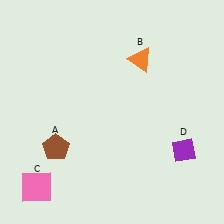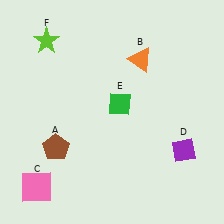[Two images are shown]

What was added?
A green diamond (E), a lime star (F) were added in Image 2.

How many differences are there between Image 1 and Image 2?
There are 2 differences between the two images.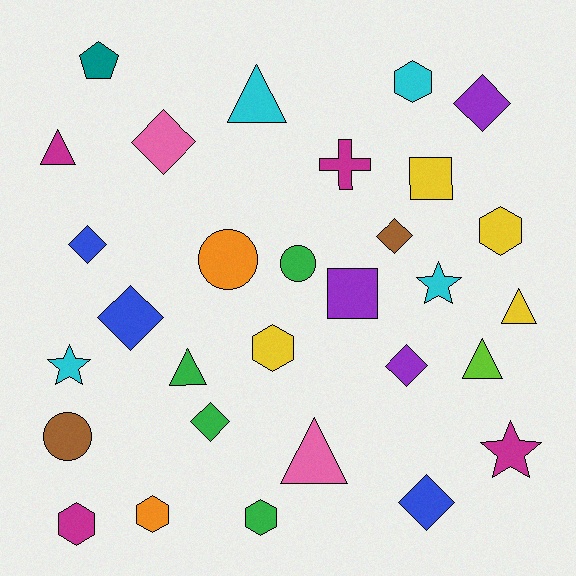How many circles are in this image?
There are 3 circles.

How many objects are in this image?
There are 30 objects.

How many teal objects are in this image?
There is 1 teal object.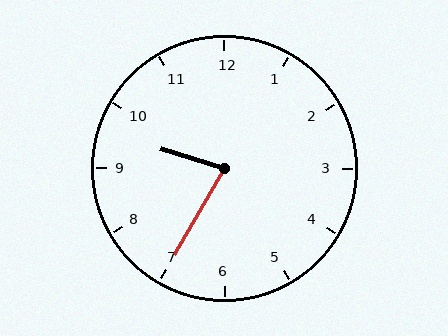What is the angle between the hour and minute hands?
Approximately 78 degrees.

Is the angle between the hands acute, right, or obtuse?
It is acute.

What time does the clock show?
9:35.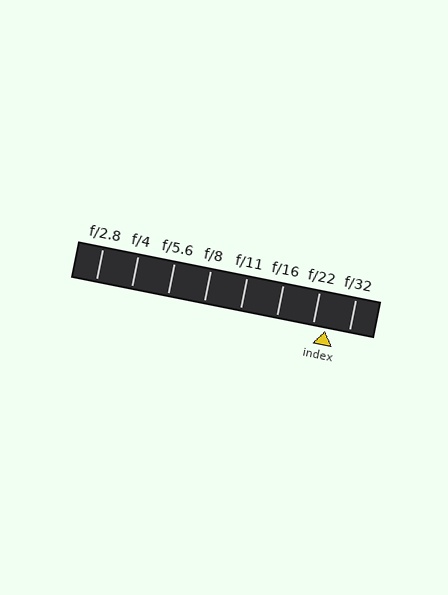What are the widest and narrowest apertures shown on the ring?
The widest aperture shown is f/2.8 and the narrowest is f/32.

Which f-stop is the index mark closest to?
The index mark is closest to f/22.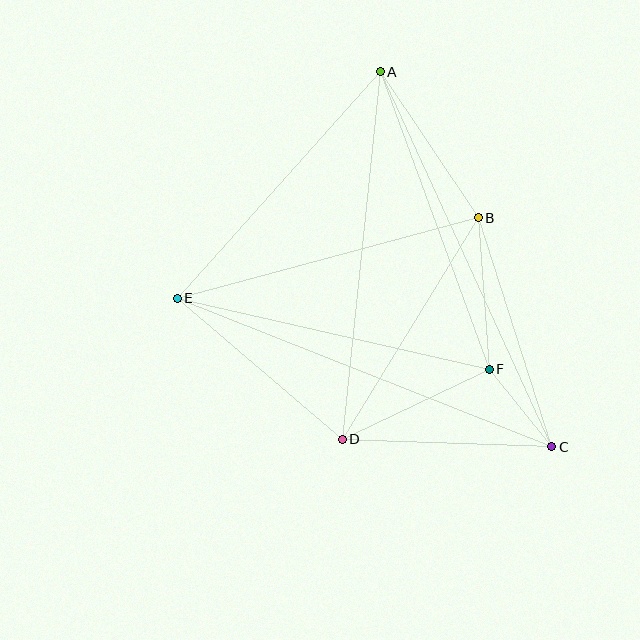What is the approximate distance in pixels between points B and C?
The distance between B and C is approximately 241 pixels.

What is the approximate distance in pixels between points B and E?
The distance between B and E is approximately 312 pixels.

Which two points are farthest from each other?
Points A and C are farthest from each other.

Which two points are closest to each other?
Points C and F are closest to each other.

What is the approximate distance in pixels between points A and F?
The distance between A and F is approximately 317 pixels.